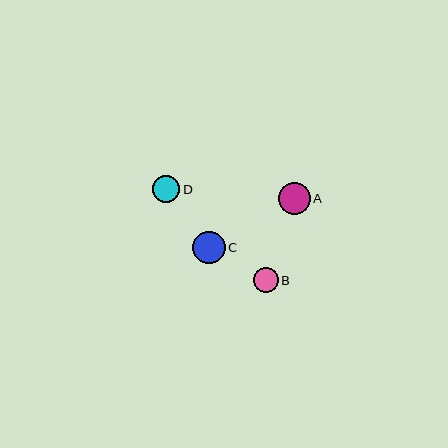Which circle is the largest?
Circle C is the largest with a size of approximately 32 pixels.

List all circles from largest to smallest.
From largest to smallest: C, A, D, B.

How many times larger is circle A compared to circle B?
Circle A is approximately 1.3 times the size of circle B.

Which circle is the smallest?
Circle B is the smallest with a size of approximately 25 pixels.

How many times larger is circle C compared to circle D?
Circle C is approximately 1.2 times the size of circle D.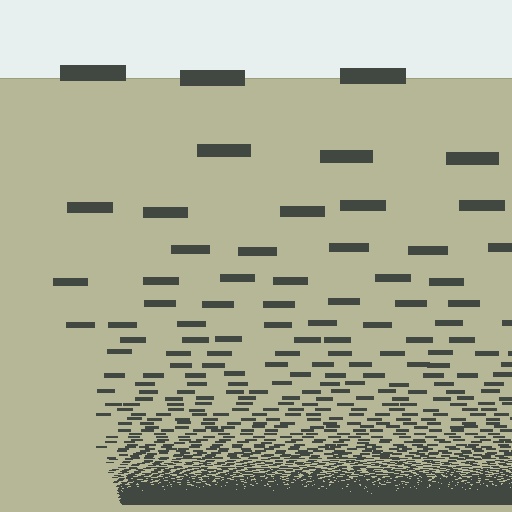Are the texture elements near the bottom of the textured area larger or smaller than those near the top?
Smaller. The gradient is inverted — elements near the bottom are smaller and denser.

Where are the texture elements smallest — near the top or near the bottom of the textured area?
Near the bottom.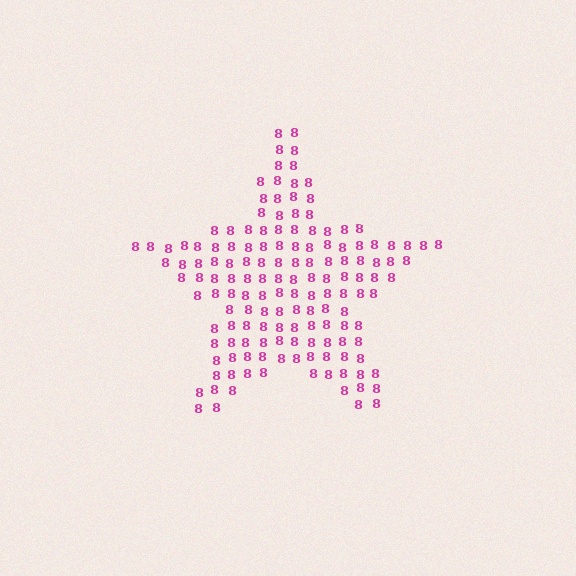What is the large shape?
The large shape is a star.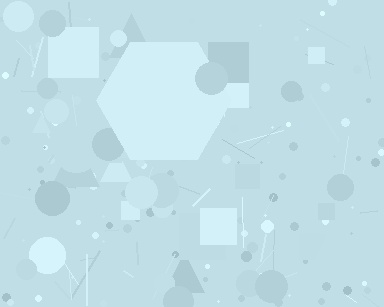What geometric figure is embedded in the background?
A hexagon is embedded in the background.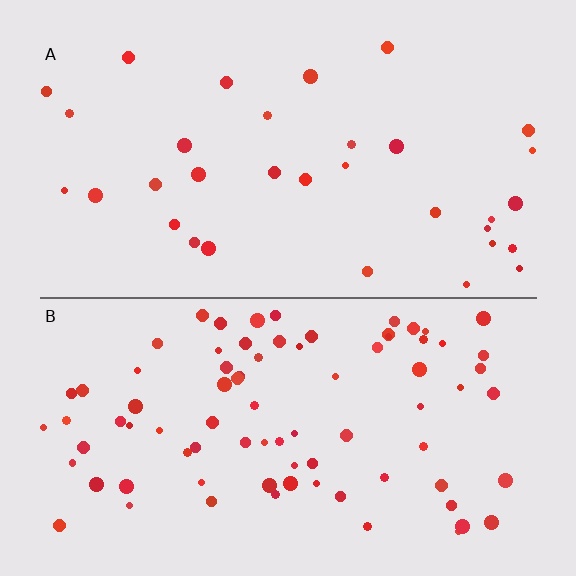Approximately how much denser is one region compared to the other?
Approximately 2.6× — region B over region A.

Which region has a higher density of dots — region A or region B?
B (the bottom).